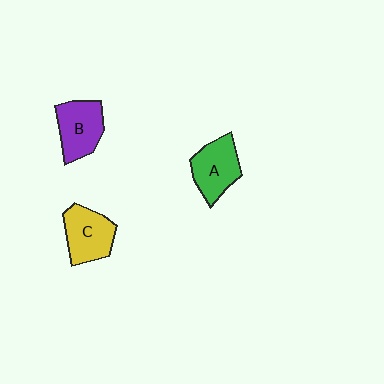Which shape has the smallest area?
Shape B (purple).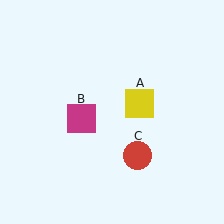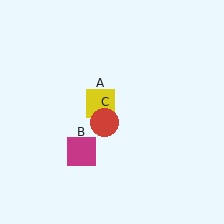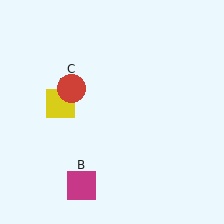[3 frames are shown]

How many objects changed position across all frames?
3 objects changed position: yellow square (object A), magenta square (object B), red circle (object C).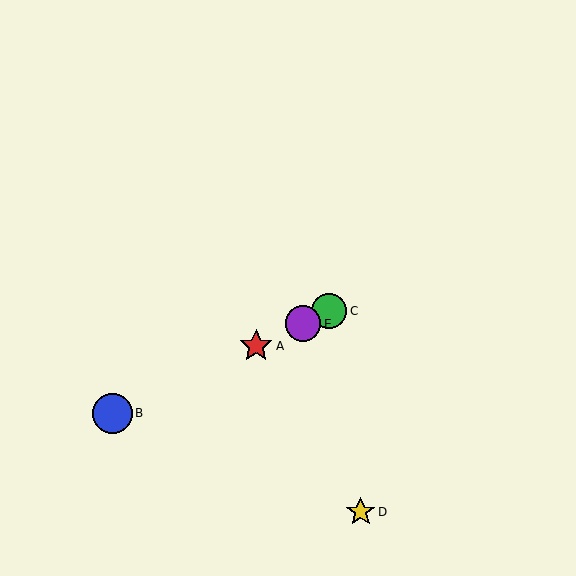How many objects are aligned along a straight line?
4 objects (A, B, C, E) are aligned along a straight line.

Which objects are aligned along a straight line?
Objects A, B, C, E are aligned along a straight line.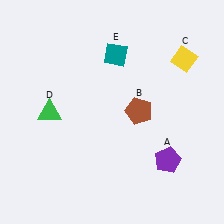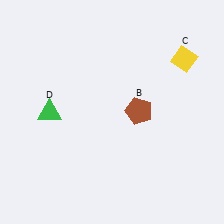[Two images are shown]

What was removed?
The purple pentagon (A), the teal diamond (E) were removed in Image 2.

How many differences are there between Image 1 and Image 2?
There are 2 differences between the two images.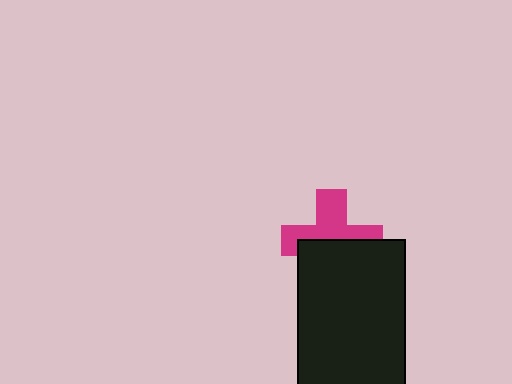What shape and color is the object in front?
The object in front is a black rectangle.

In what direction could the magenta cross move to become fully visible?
The magenta cross could move up. That would shift it out from behind the black rectangle entirely.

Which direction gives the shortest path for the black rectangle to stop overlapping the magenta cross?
Moving down gives the shortest separation.